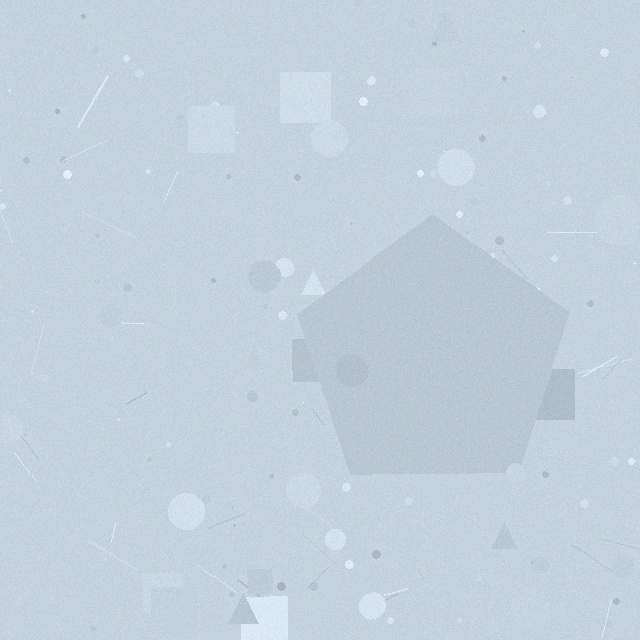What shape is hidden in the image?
A pentagon is hidden in the image.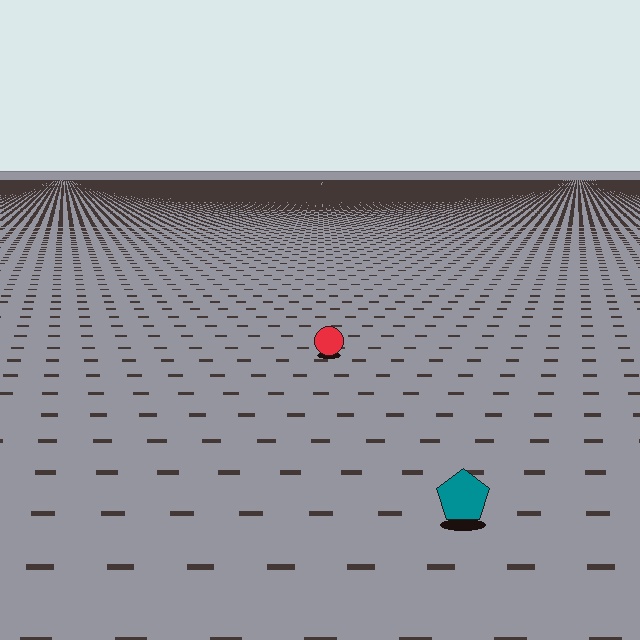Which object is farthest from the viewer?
The red circle is farthest from the viewer. It appears smaller and the ground texture around it is denser.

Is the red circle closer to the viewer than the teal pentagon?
No. The teal pentagon is closer — you can tell from the texture gradient: the ground texture is coarser near it.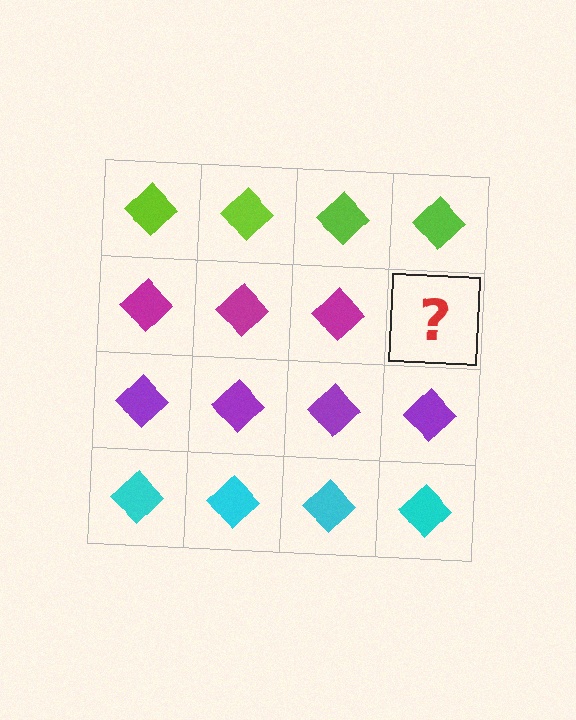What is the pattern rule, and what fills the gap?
The rule is that each row has a consistent color. The gap should be filled with a magenta diamond.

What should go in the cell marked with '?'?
The missing cell should contain a magenta diamond.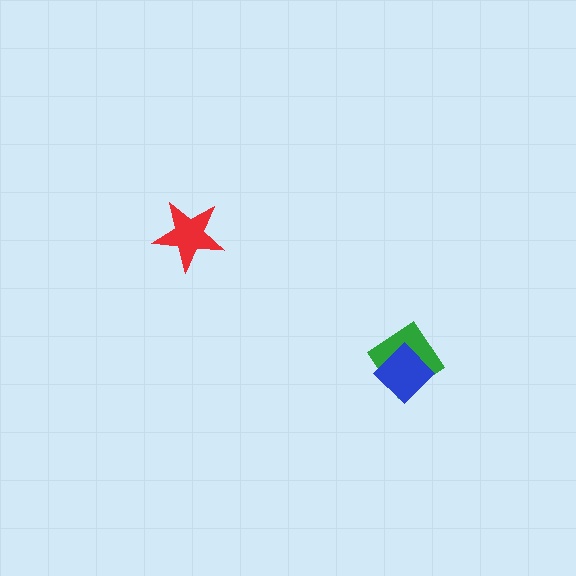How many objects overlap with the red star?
0 objects overlap with the red star.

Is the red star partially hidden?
No, no other shape covers it.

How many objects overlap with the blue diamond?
1 object overlaps with the blue diamond.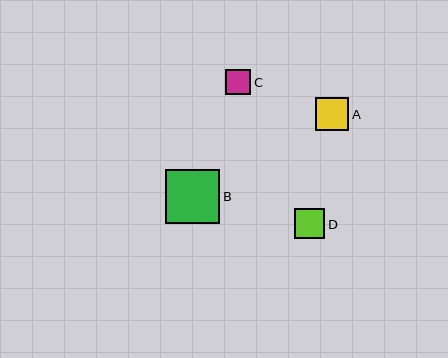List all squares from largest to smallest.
From largest to smallest: B, A, D, C.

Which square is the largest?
Square B is the largest with a size of approximately 55 pixels.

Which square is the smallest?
Square C is the smallest with a size of approximately 25 pixels.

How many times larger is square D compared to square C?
Square D is approximately 1.2 times the size of square C.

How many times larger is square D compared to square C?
Square D is approximately 1.2 times the size of square C.